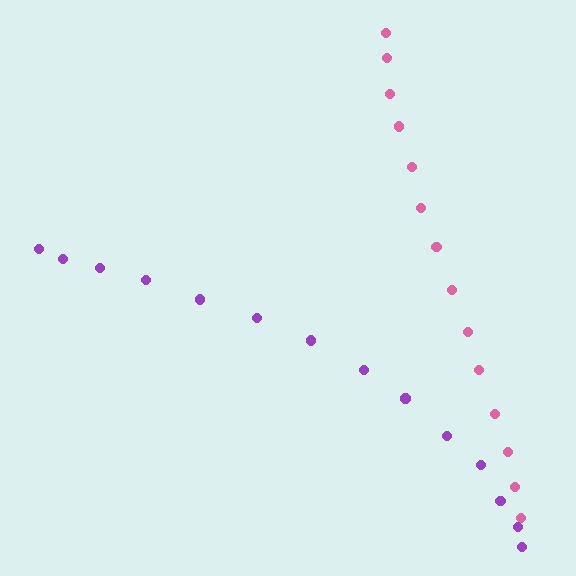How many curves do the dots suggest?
There are 2 distinct paths.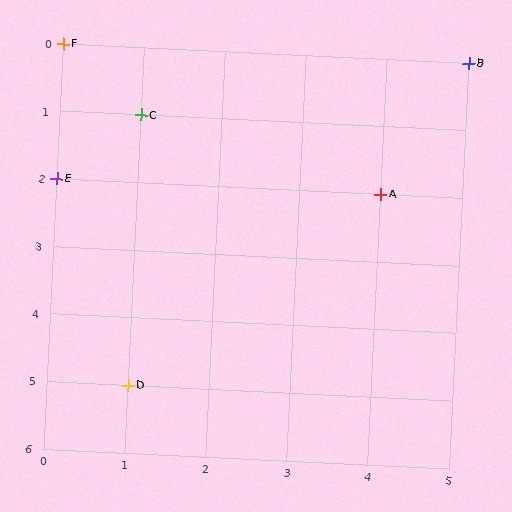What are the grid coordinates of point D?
Point D is at grid coordinates (1, 5).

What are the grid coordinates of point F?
Point F is at grid coordinates (0, 0).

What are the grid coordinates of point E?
Point E is at grid coordinates (0, 2).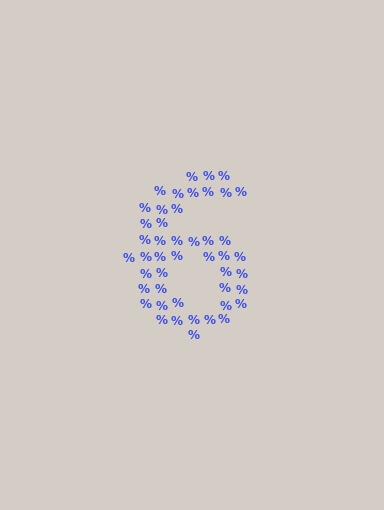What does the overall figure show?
The overall figure shows the digit 6.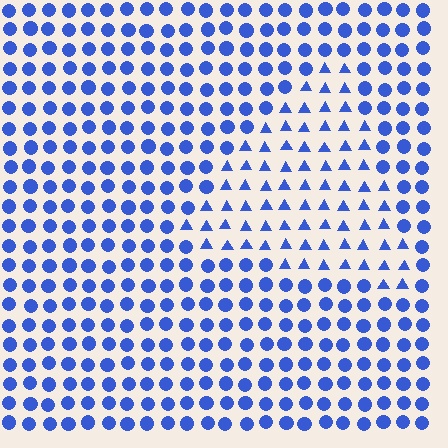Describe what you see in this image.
The image is filled with small blue elements arranged in a uniform grid. A triangle-shaped region contains triangles, while the surrounding area contains circles. The boundary is defined purely by the change in element shape.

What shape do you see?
I see a triangle.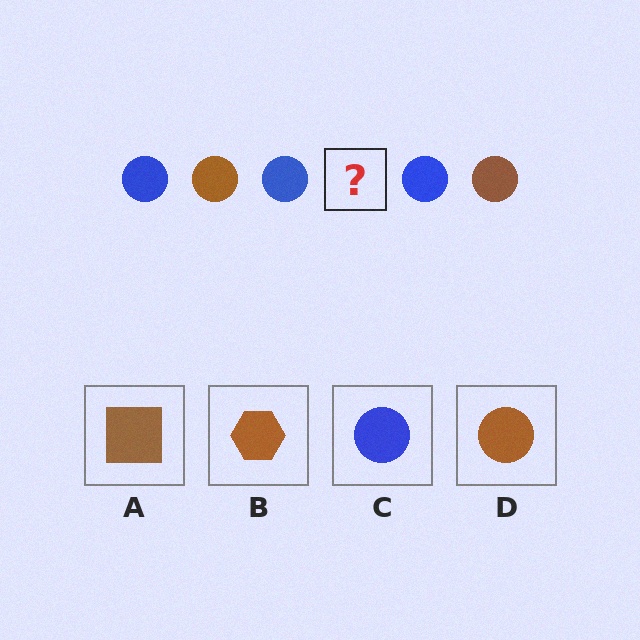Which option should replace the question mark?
Option D.